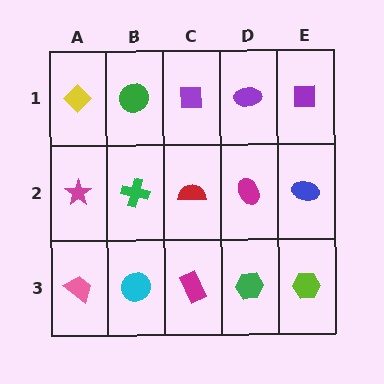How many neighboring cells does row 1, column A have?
2.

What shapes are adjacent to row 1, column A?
A magenta star (row 2, column A), a green circle (row 1, column B).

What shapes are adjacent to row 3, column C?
A red semicircle (row 2, column C), a cyan circle (row 3, column B), a green hexagon (row 3, column D).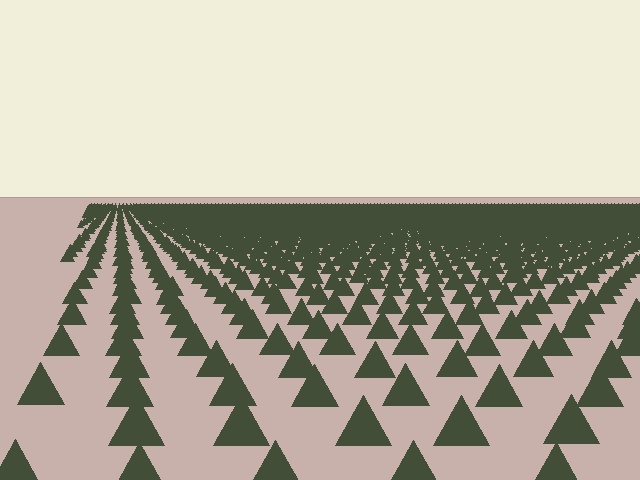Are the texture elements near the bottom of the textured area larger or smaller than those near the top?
Larger. Near the bottom, elements are closer to the viewer and appear at a bigger on-screen size.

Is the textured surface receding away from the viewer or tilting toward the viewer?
The surface is receding away from the viewer. Texture elements get smaller and denser toward the top.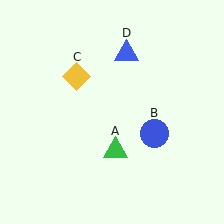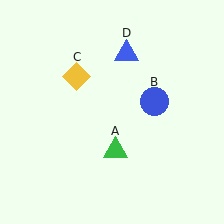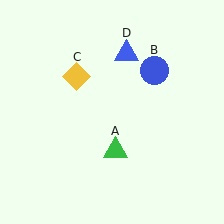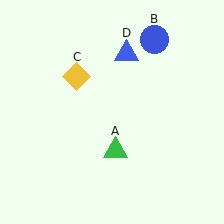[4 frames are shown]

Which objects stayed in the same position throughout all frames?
Green triangle (object A) and yellow diamond (object C) and blue triangle (object D) remained stationary.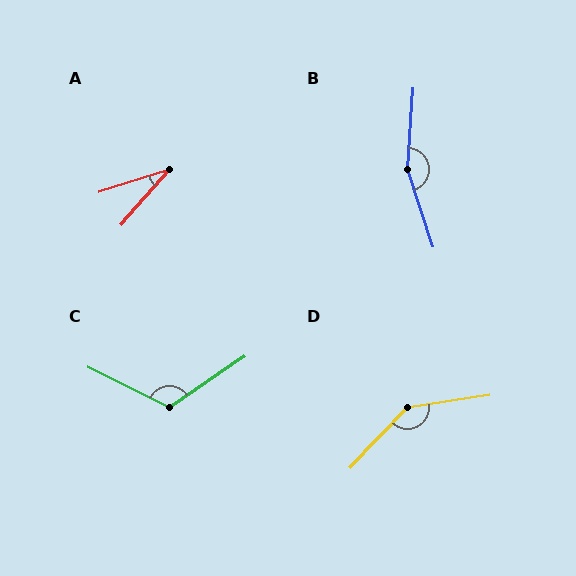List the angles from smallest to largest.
A (31°), C (119°), D (142°), B (158°).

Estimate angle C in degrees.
Approximately 119 degrees.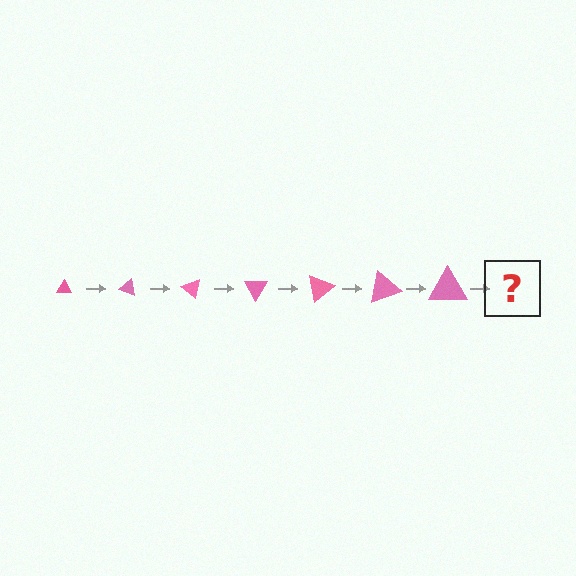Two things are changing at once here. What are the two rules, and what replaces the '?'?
The two rules are that the triangle grows larger each step and it rotates 20 degrees each step. The '?' should be a triangle, larger than the previous one and rotated 140 degrees from the start.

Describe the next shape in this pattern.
It should be a triangle, larger than the previous one and rotated 140 degrees from the start.